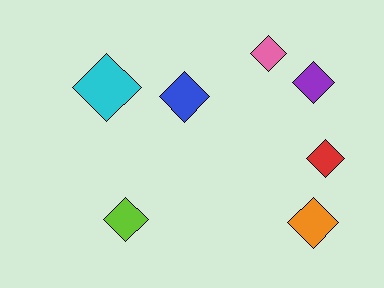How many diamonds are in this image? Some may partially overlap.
There are 7 diamonds.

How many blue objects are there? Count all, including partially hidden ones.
There is 1 blue object.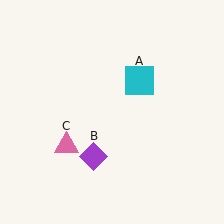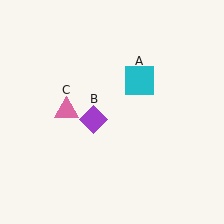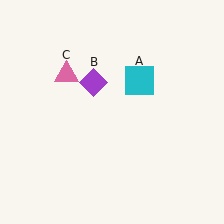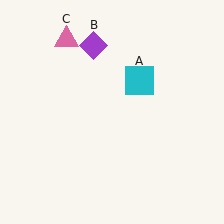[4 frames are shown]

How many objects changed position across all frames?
2 objects changed position: purple diamond (object B), pink triangle (object C).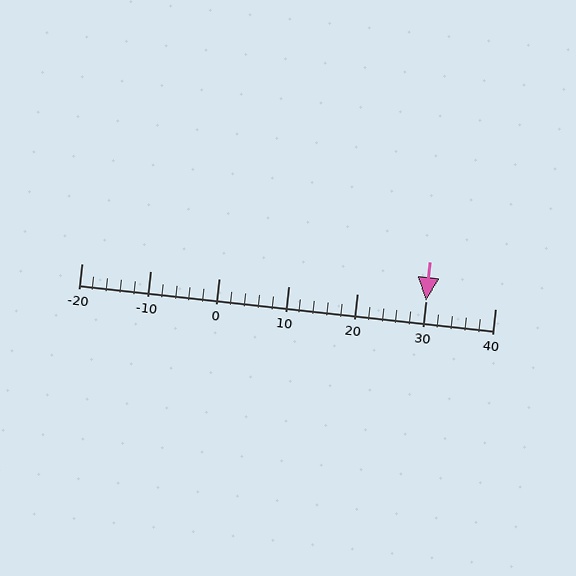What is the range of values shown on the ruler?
The ruler shows values from -20 to 40.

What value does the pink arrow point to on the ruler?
The pink arrow points to approximately 30.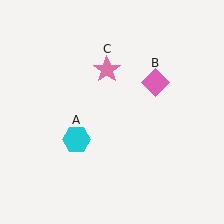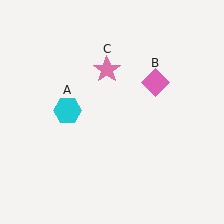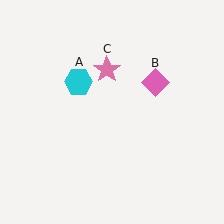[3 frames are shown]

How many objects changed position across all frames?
1 object changed position: cyan hexagon (object A).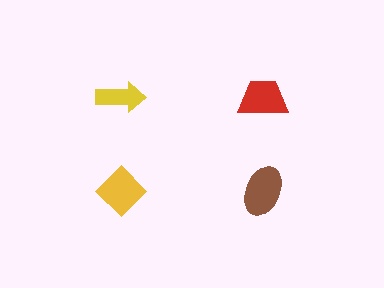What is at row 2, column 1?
A yellow diamond.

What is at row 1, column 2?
A red trapezoid.